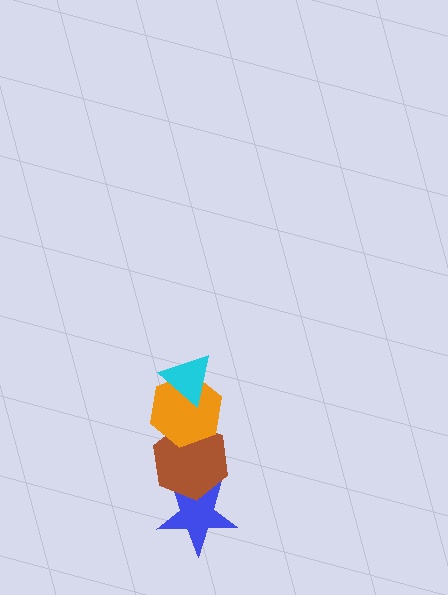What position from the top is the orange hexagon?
The orange hexagon is 2nd from the top.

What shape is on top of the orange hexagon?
The cyan triangle is on top of the orange hexagon.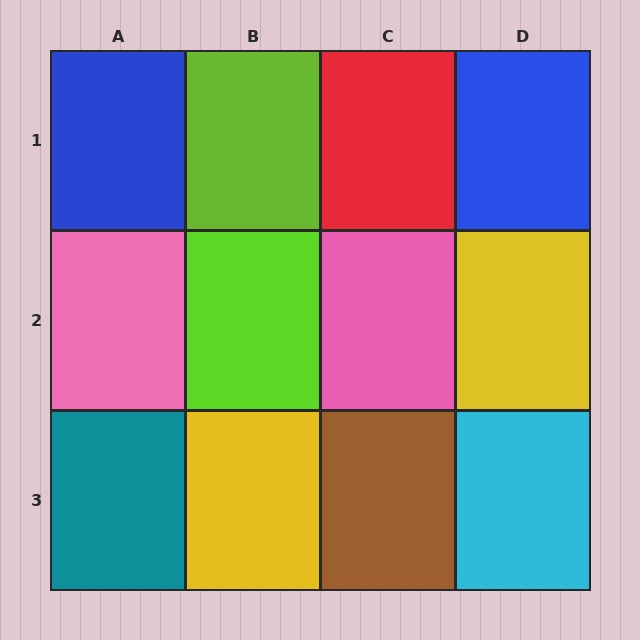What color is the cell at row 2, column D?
Yellow.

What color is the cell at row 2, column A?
Pink.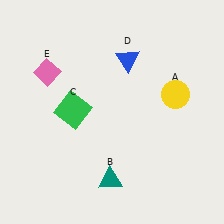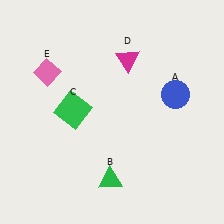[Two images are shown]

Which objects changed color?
A changed from yellow to blue. B changed from teal to green. D changed from blue to magenta.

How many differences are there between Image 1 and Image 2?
There are 3 differences between the two images.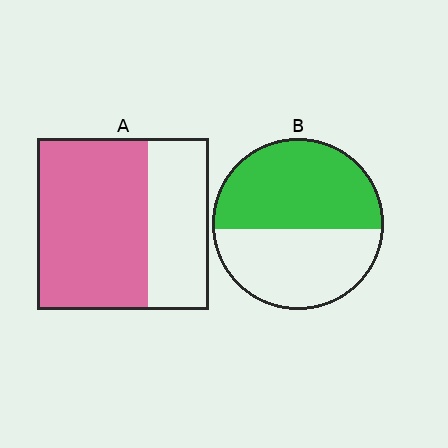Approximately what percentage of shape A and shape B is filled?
A is approximately 65% and B is approximately 55%.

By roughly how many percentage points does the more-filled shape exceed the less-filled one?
By roughly 10 percentage points (A over B).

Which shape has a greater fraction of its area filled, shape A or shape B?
Shape A.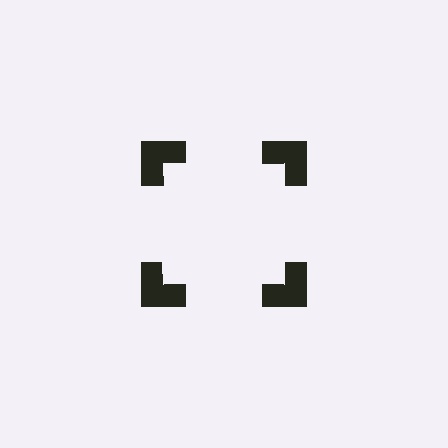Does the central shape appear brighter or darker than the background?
It typically appears slightly brighter than the background, even though no actual brightness change is drawn.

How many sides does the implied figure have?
4 sides.